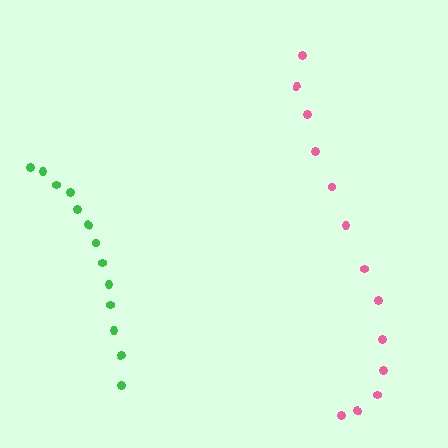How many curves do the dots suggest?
There are 2 distinct paths.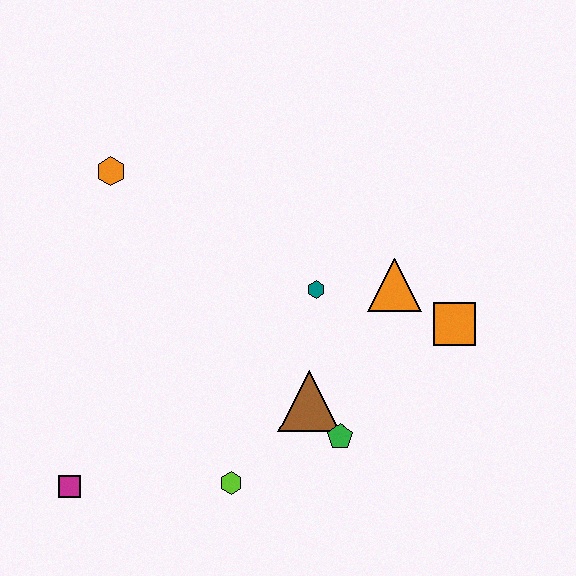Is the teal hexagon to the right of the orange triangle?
No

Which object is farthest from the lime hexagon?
The orange hexagon is farthest from the lime hexagon.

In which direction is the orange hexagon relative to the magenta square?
The orange hexagon is above the magenta square.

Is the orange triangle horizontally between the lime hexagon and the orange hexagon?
No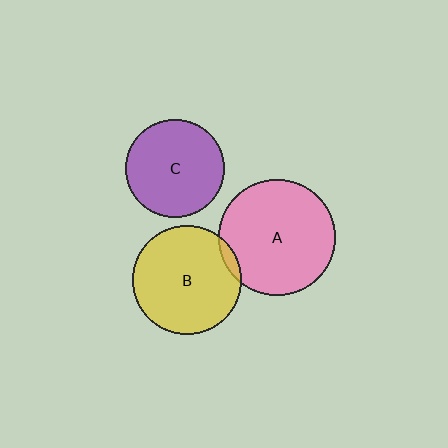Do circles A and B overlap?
Yes.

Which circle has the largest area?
Circle A (pink).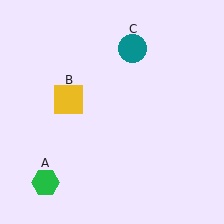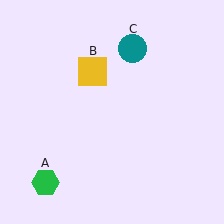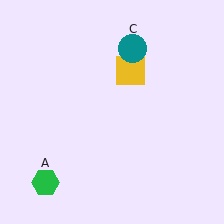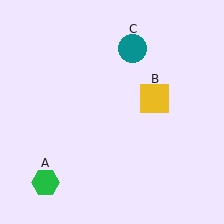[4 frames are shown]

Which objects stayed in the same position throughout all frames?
Green hexagon (object A) and teal circle (object C) remained stationary.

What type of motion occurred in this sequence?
The yellow square (object B) rotated clockwise around the center of the scene.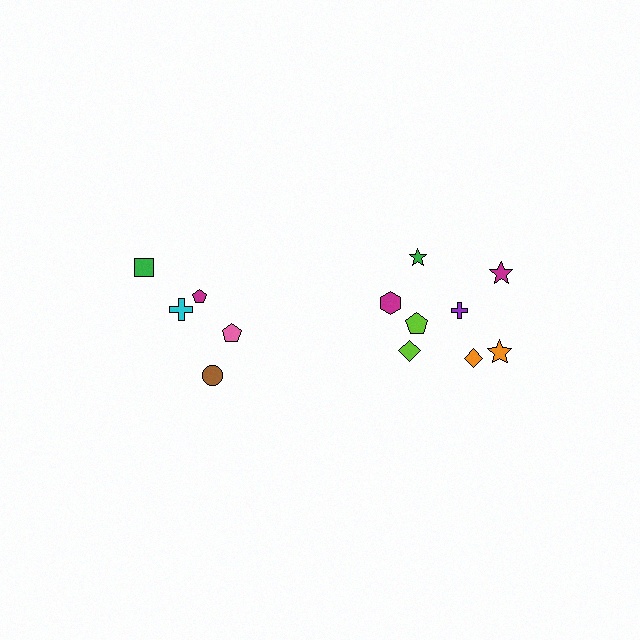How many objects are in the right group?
There are 8 objects.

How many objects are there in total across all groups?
There are 13 objects.